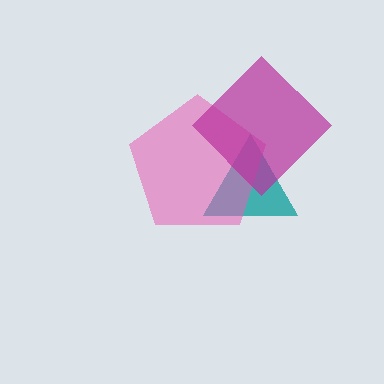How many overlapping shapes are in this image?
There are 3 overlapping shapes in the image.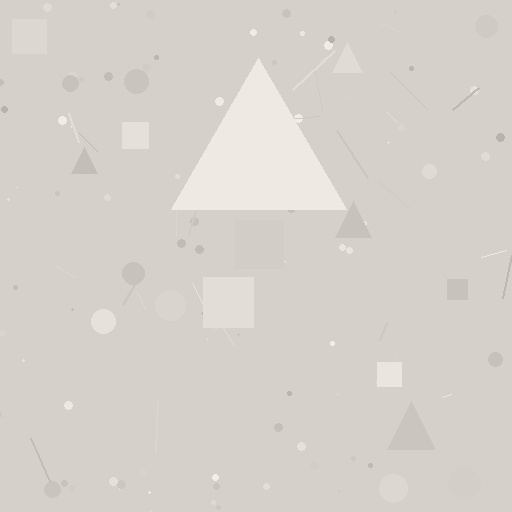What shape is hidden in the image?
A triangle is hidden in the image.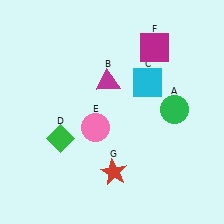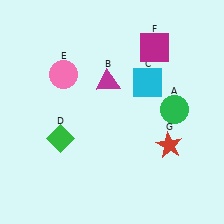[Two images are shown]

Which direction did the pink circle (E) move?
The pink circle (E) moved up.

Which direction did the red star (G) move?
The red star (G) moved right.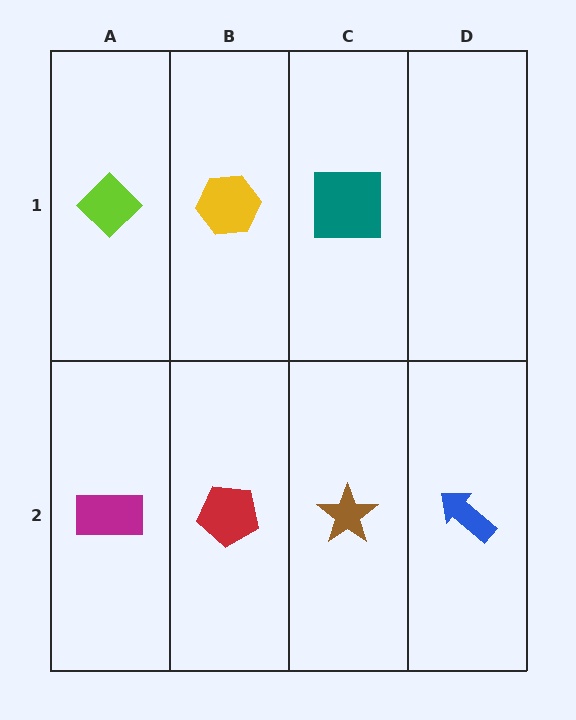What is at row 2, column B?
A red pentagon.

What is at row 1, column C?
A teal square.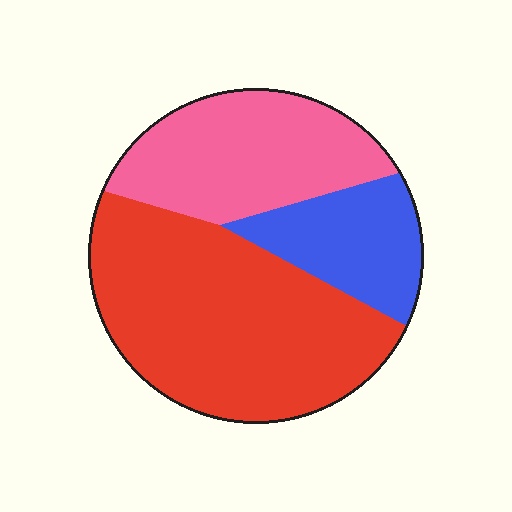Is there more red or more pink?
Red.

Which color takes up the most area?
Red, at roughly 50%.